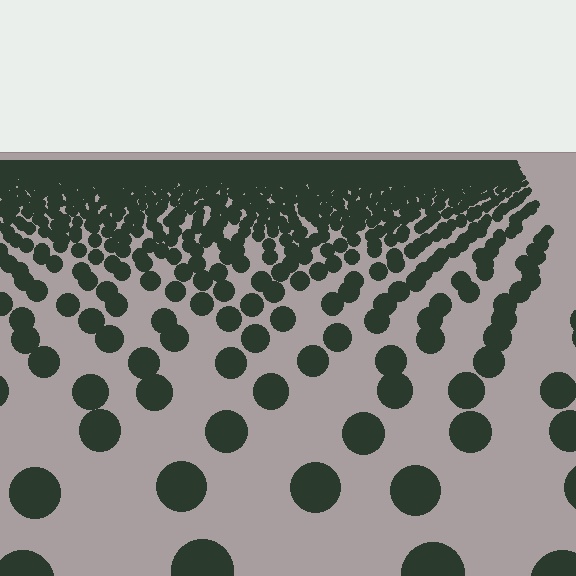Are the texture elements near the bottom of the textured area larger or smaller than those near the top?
Larger. Near the bottom, elements are closer to the viewer and appear at a bigger on-screen size.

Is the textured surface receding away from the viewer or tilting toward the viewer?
The surface is receding away from the viewer. Texture elements get smaller and denser toward the top.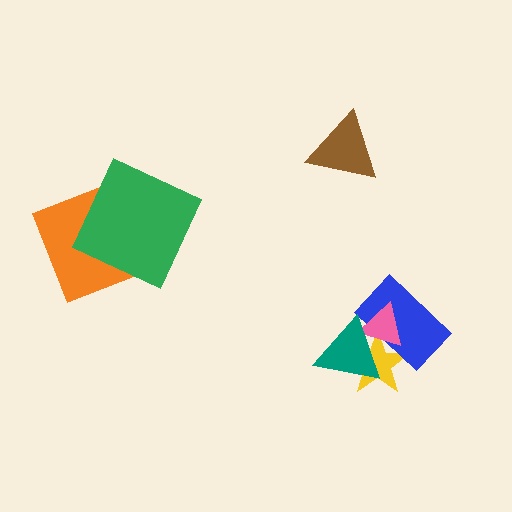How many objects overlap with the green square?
1 object overlaps with the green square.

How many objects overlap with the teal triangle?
3 objects overlap with the teal triangle.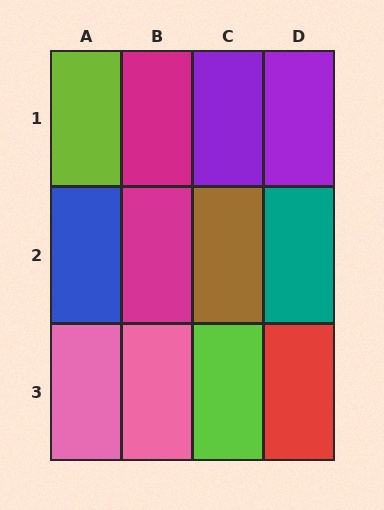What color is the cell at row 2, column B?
Magenta.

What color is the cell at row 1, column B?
Magenta.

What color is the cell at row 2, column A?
Blue.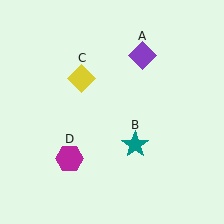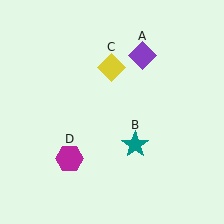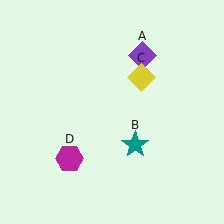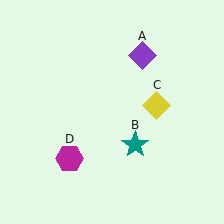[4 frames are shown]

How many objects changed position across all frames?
1 object changed position: yellow diamond (object C).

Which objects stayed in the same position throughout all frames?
Purple diamond (object A) and teal star (object B) and magenta hexagon (object D) remained stationary.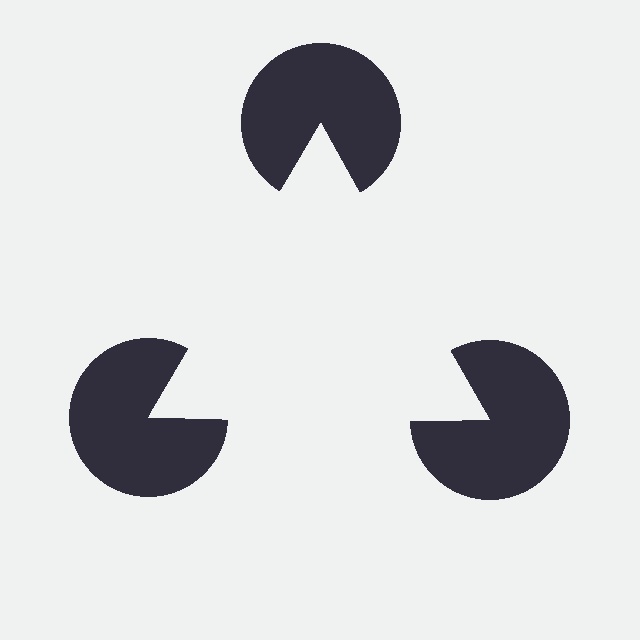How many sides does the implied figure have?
3 sides.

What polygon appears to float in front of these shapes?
An illusory triangle — its edges are inferred from the aligned wedge cuts in the pac-man discs, not physically drawn.